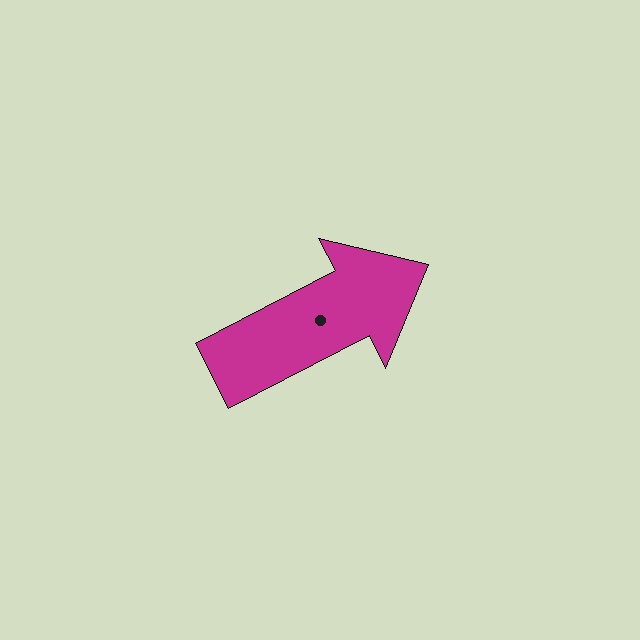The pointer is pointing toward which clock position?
Roughly 2 o'clock.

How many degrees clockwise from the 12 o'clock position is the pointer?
Approximately 63 degrees.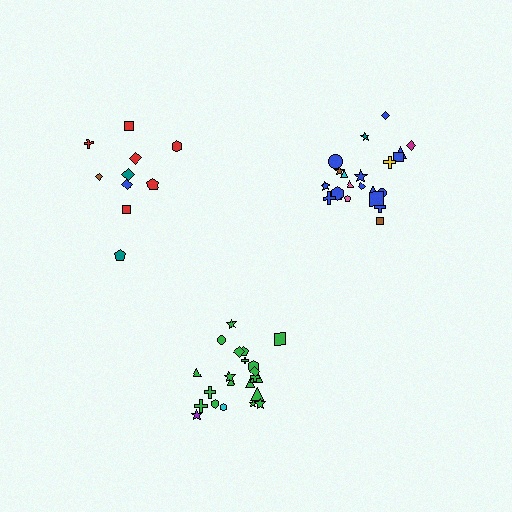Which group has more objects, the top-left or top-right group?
The top-right group.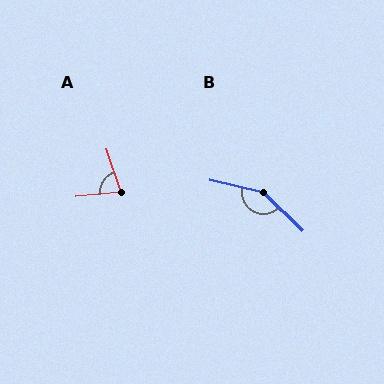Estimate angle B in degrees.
Approximately 148 degrees.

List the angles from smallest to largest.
A (77°), B (148°).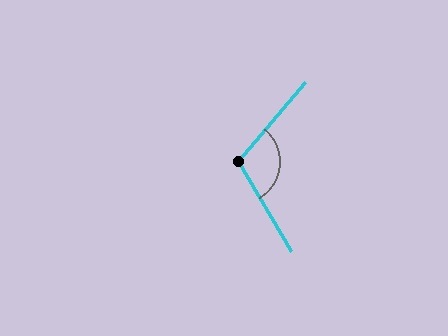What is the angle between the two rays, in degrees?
Approximately 109 degrees.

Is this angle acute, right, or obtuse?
It is obtuse.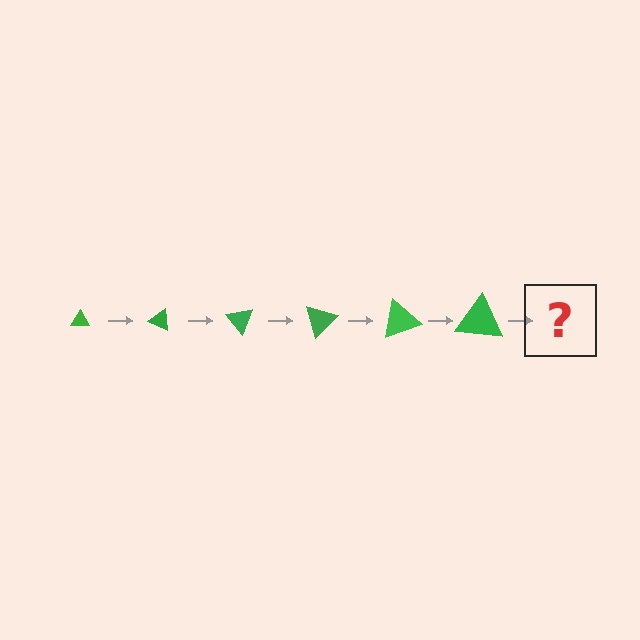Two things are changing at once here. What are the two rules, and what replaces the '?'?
The two rules are that the triangle grows larger each step and it rotates 25 degrees each step. The '?' should be a triangle, larger than the previous one and rotated 150 degrees from the start.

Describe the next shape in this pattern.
It should be a triangle, larger than the previous one and rotated 150 degrees from the start.